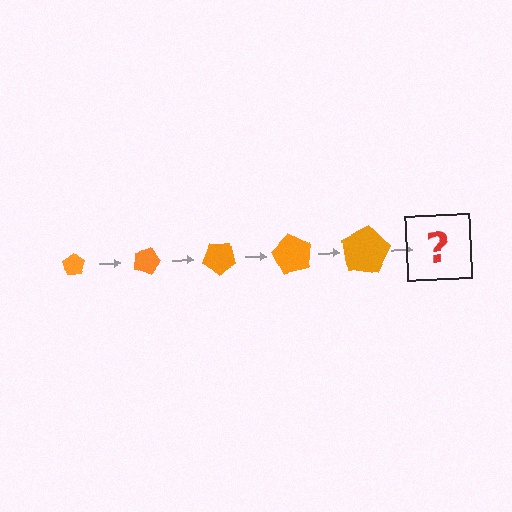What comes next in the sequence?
The next element should be a pentagon, larger than the previous one and rotated 100 degrees from the start.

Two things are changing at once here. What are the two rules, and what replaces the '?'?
The two rules are that the pentagon grows larger each step and it rotates 20 degrees each step. The '?' should be a pentagon, larger than the previous one and rotated 100 degrees from the start.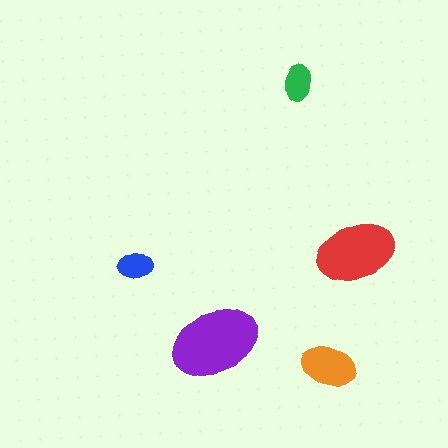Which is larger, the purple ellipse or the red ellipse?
The purple one.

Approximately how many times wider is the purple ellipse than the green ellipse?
About 2.5 times wider.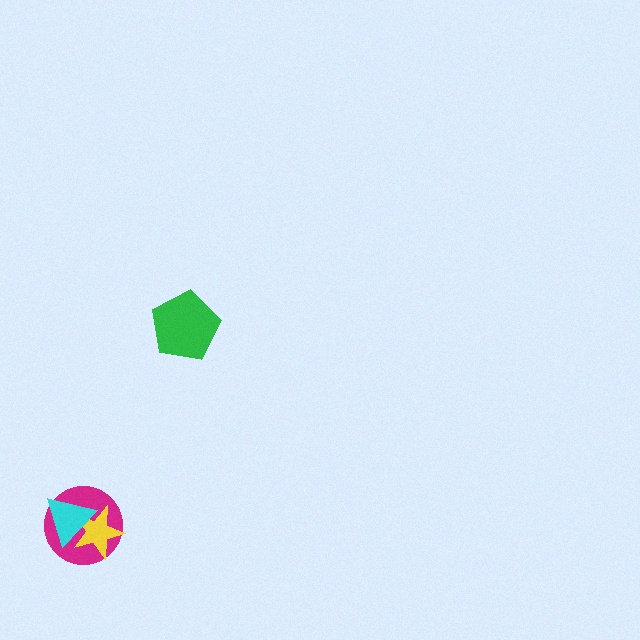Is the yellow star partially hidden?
Yes, it is partially covered by another shape.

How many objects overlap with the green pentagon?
0 objects overlap with the green pentagon.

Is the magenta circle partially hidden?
Yes, it is partially covered by another shape.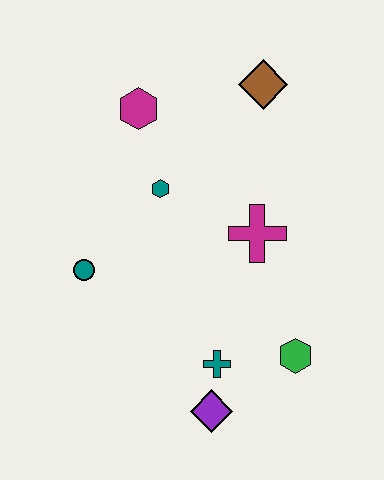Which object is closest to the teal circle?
The teal hexagon is closest to the teal circle.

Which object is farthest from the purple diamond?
The brown diamond is farthest from the purple diamond.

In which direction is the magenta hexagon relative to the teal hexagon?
The magenta hexagon is above the teal hexagon.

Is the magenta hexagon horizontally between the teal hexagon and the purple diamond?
No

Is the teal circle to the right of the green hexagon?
No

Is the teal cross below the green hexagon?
Yes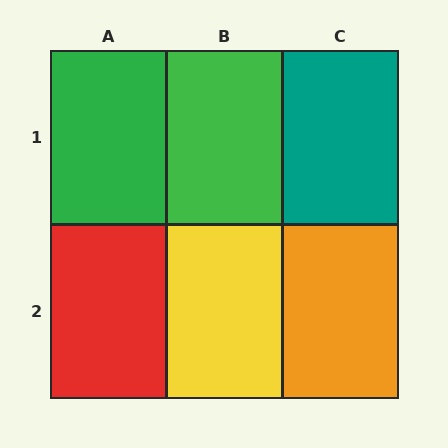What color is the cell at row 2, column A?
Red.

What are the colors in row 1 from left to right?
Green, green, teal.